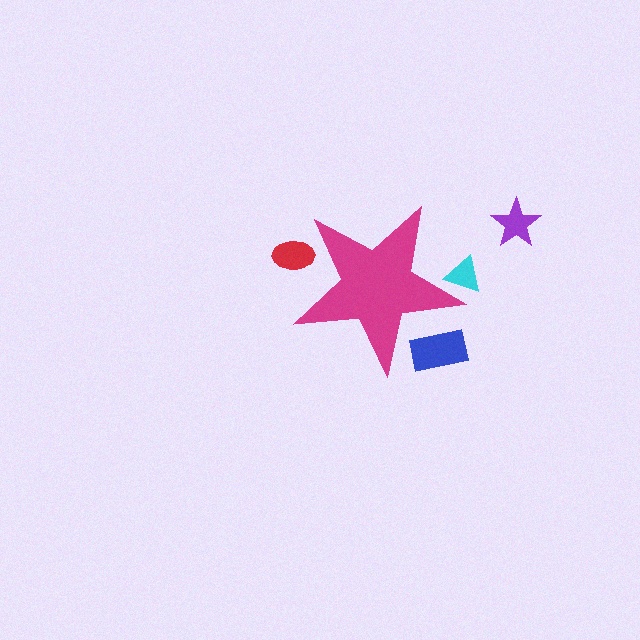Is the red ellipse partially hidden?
Yes, the red ellipse is partially hidden behind the magenta star.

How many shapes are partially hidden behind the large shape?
3 shapes are partially hidden.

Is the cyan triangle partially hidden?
Yes, the cyan triangle is partially hidden behind the magenta star.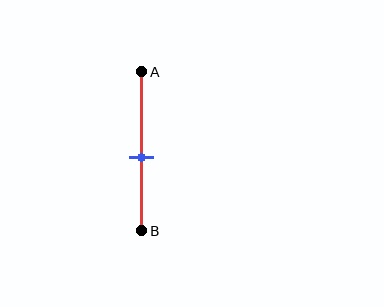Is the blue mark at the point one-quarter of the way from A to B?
No, the mark is at about 55% from A, not at the 25% one-quarter point.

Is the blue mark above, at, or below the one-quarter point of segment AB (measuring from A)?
The blue mark is below the one-quarter point of segment AB.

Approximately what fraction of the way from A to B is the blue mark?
The blue mark is approximately 55% of the way from A to B.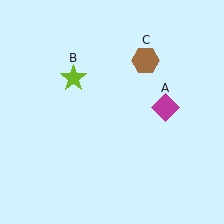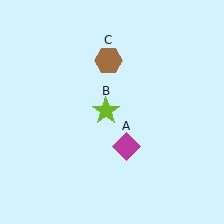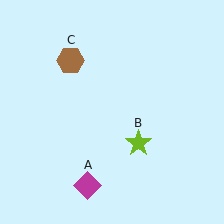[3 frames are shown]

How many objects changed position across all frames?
3 objects changed position: magenta diamond (object A), lime star (object B), brown hexagon (object C).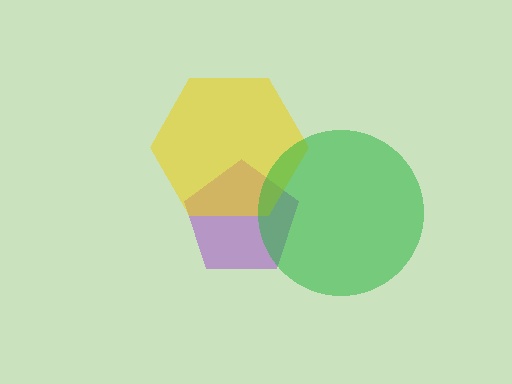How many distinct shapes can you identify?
There are 3 distinct shapes: a purple pentagon, a yellow hexagon, a green circle.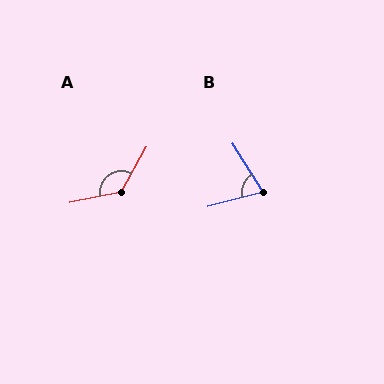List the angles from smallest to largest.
B (72°), A (130°).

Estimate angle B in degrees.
Approximately 72 degrees.